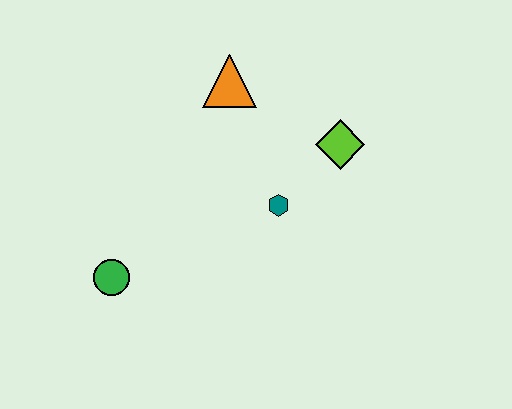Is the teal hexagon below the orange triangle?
Yes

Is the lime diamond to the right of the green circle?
Yes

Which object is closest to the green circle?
The teal hexagon is closest to the green circle.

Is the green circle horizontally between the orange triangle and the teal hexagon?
No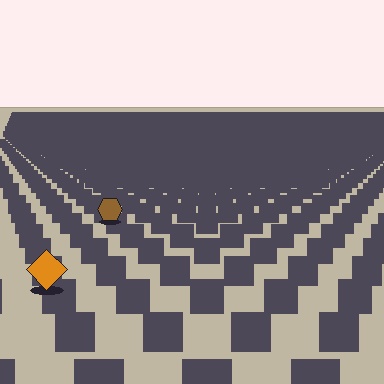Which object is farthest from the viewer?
The brown hexagon is farthest from the viewer. It appears smaller and the ground texture around it is denser.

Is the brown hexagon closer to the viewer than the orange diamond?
No. The orange diamond is closer — you can tell from the texture gradient: the ground texture is coarser near it.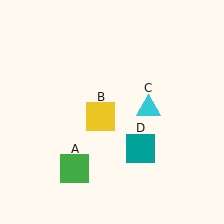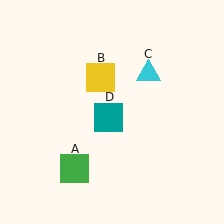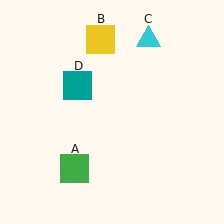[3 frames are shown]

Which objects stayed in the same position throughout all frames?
Green square (object A) remained stationary.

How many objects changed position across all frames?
3 objects changed position: yellow square (object B), cyan triangle (object C), teal square (object D).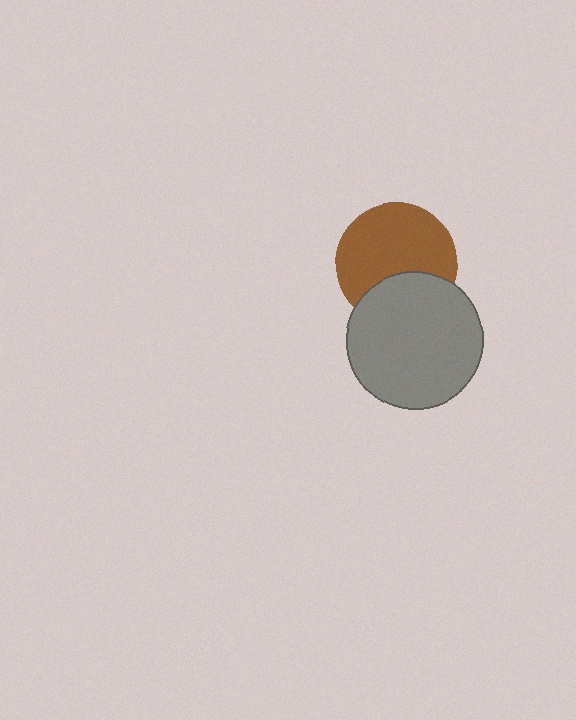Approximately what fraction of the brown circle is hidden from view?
Roughly 32% of the brown circle is hidden behind the gray circle.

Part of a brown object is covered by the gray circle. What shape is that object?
It is a circle.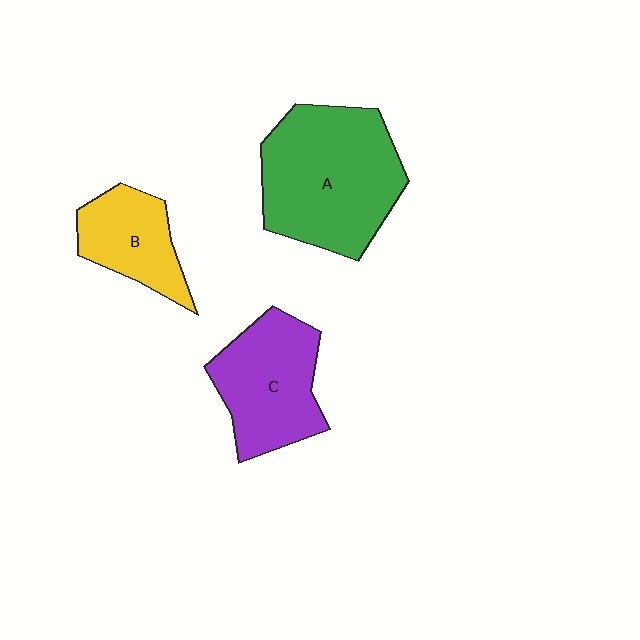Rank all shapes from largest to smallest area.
From largest to smallest: A (green), C (purple), B (yellow).